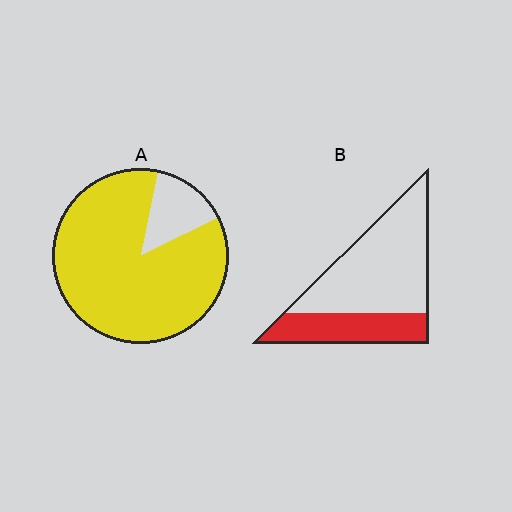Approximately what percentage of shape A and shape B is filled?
A is approximately 85% and B is approximately 30%.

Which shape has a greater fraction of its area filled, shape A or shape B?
Shape A.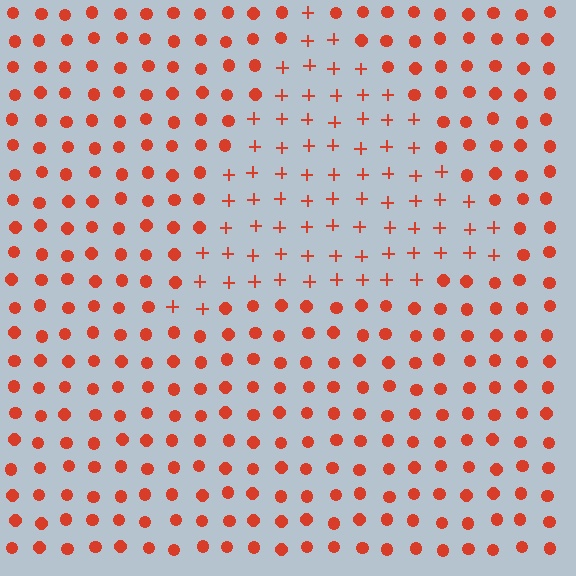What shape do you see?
I see a triangle.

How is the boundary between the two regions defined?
The boundary is defined by a change in element shape: plus signs inside vs. circles outside. All elements share the same color and spacing.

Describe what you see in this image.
The image is filled with small red elements arranged in a uniform grid. A triangle-shaped region contains plus signs, while the surrounding area contains circles. The boundary is defined purely by the change in element shape.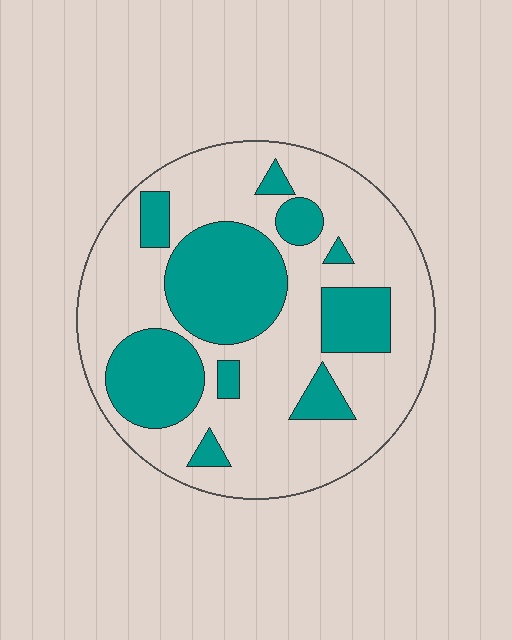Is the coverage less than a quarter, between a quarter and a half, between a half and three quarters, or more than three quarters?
Between a quarter and a half.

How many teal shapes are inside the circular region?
10.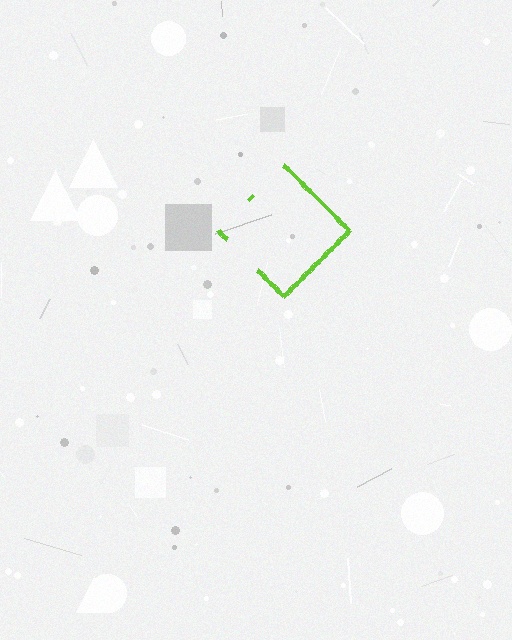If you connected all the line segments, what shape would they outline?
They would outline a diamond.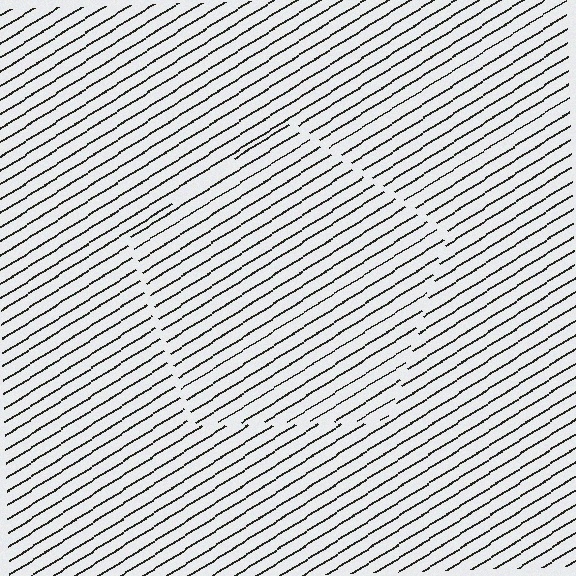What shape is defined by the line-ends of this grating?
An illusory pentagon. The interior of the shape contains the same grating, shifted by half a period — the contour is defined by the phase discontinuity where line-ends from the inner and outer gratings abut.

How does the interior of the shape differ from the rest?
The interior of the shape contains the same grating, shifted by half a period — the contour is defined by the phase discontinuity where line-ends from the inner and outer gratings abut.